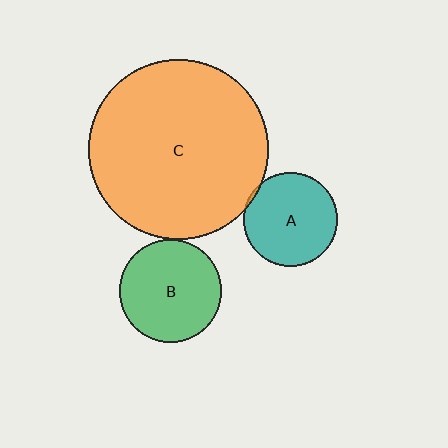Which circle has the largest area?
Circle C (orange).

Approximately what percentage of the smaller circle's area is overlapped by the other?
Approximately 5%.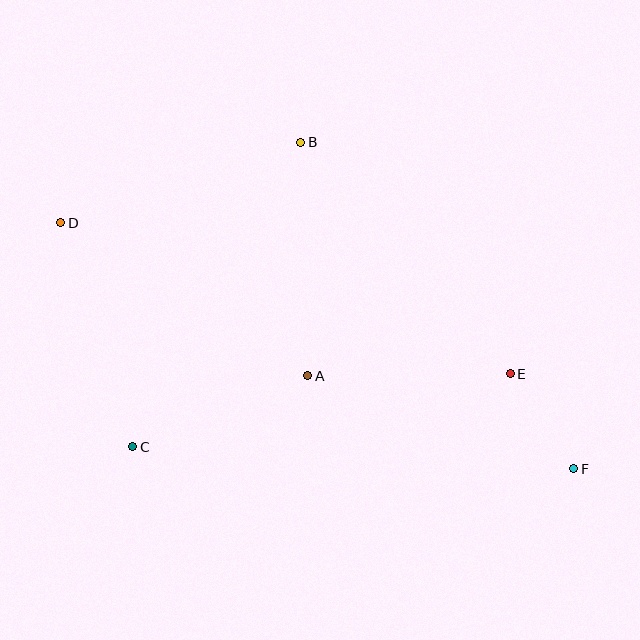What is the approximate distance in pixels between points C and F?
The distance between C and F is approximately 442 pixels.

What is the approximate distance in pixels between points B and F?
The distance between B and F is approximately 425 pixels.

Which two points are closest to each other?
Points E and F are closest to each other.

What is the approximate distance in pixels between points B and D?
The distance between B and D is approximately 253 pixels.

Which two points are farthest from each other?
Points D and F are farthest from each other.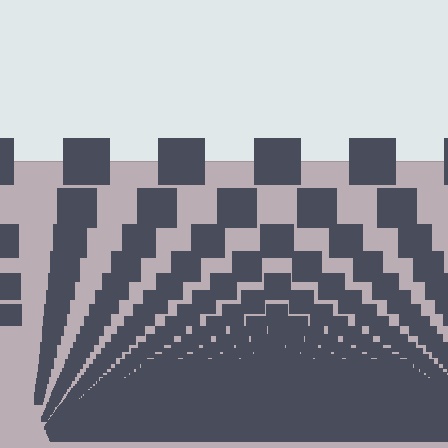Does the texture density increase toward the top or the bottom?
Density increases toward the bottom.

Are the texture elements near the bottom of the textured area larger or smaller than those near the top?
Smaller. The gradient is inverted — elements near the bottom are smaller and denser.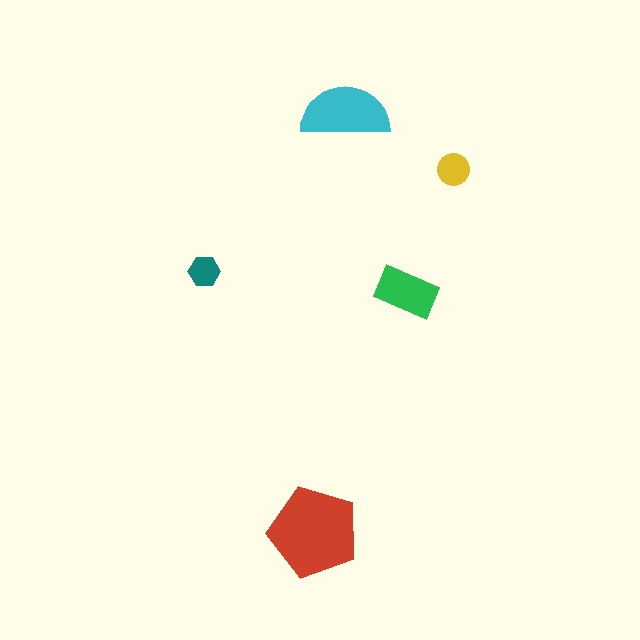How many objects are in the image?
There are 5 objects in the image.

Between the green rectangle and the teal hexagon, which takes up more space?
The green rectangle.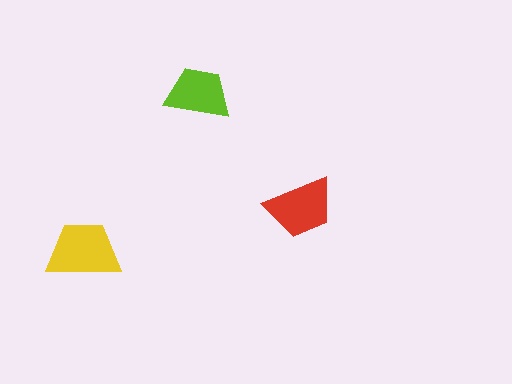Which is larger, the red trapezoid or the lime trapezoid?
The red one.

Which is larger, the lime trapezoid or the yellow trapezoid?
The yellow one.